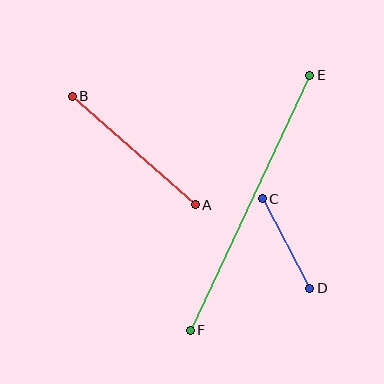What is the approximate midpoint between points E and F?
The midpoint is at approximately (250, 203) pixels.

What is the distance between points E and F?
The distance is approximately 282 pixels.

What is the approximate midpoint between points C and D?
The midpoint is at approximately (286, 243) pixels.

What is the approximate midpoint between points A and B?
The midpoint is at approximately (134, 151) pixels.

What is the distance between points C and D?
The distance is approximately 101 pixels.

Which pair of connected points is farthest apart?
Points E and F are farthest apart.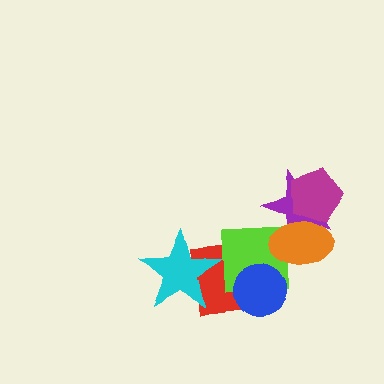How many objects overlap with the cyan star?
2 objects overlap with the cyan star.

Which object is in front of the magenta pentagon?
The orange ellipse is in front of the magenta pentagon.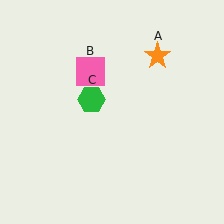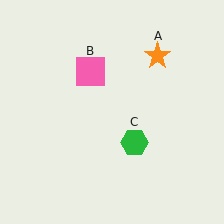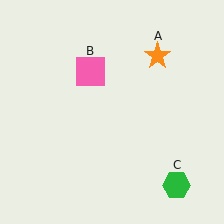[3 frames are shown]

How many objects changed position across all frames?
1 object changed position: green hexagon (object C).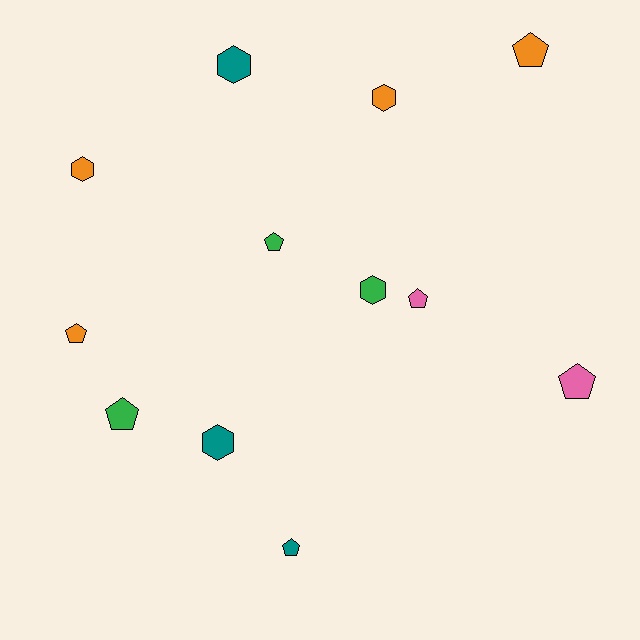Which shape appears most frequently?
Pentagon, with 7 objects.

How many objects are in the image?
There are 12 objects.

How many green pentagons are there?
There are 2 green pentagons.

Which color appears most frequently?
Orange, with 4 objects.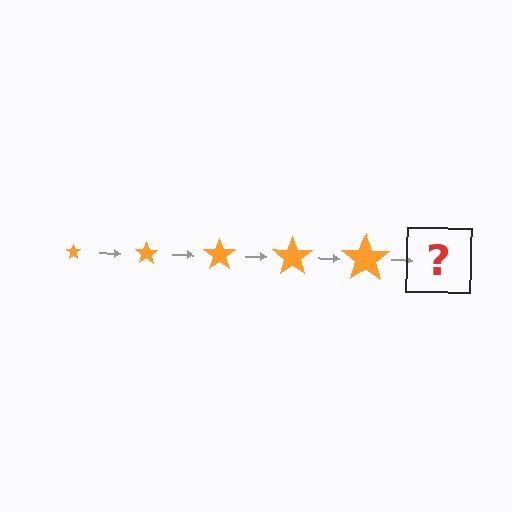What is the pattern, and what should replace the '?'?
The pattern is that the star gets progressively larger each step. The '?' should be an orange star, larger than the previous one.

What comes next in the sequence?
The next element should be an orange star, larger than the previous one.